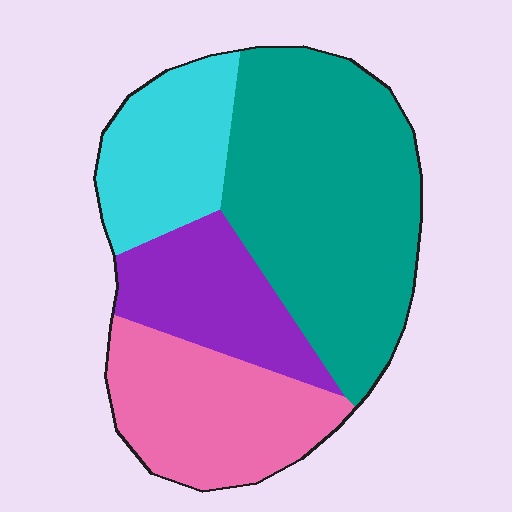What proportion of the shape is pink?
Pink covers 23% of the shape.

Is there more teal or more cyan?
Teal.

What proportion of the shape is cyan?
Cyan covers 17% of the shape.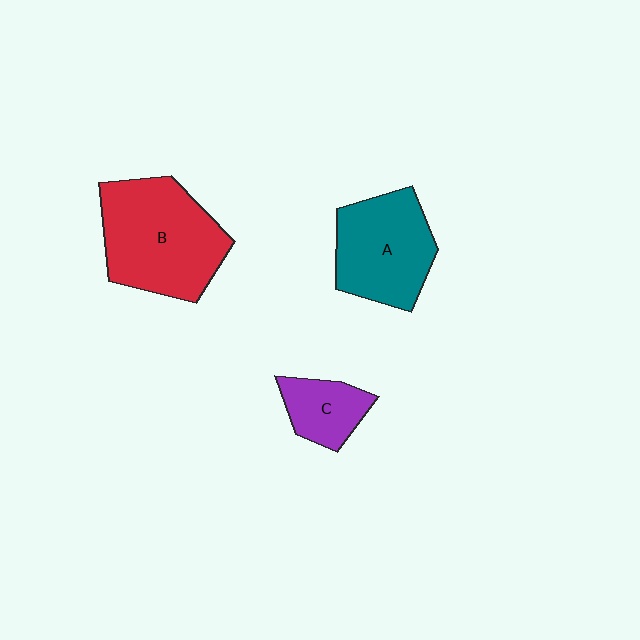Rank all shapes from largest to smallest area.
From largest to smallest: B (red), A (teal), C (purple).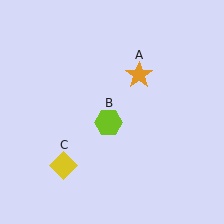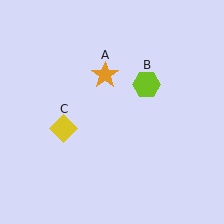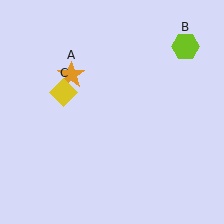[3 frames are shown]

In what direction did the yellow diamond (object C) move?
The yellow diamond (object C) moved up.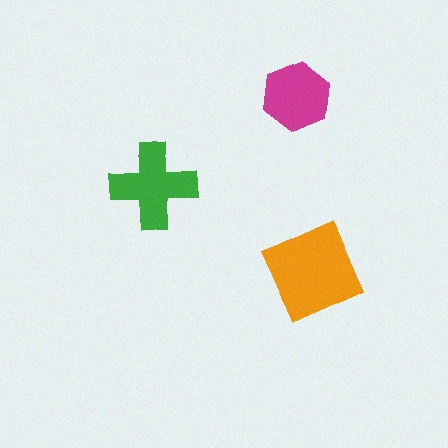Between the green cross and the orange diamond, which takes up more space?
The orange diamond.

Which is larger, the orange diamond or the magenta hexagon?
The orange diamond.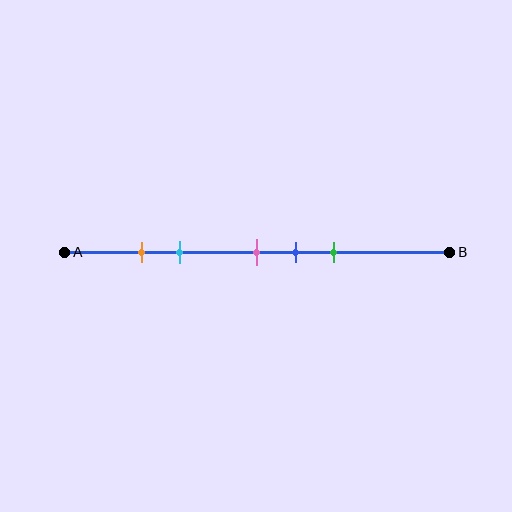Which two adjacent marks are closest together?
The orange and cyan marks are the closest adjacent pair.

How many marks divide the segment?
There are 5 marks dividing the segment.